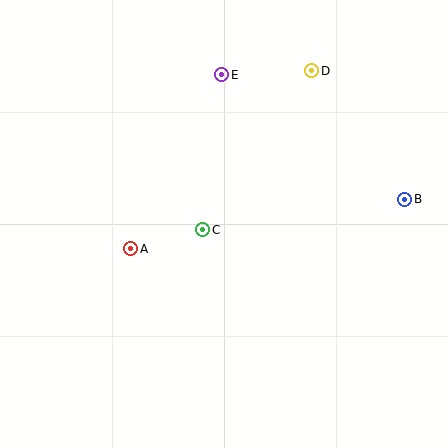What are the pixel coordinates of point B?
Point B is at (405, 199).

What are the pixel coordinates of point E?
Point E is at (222, 75).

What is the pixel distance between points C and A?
The distance between C and A is 74 pixels.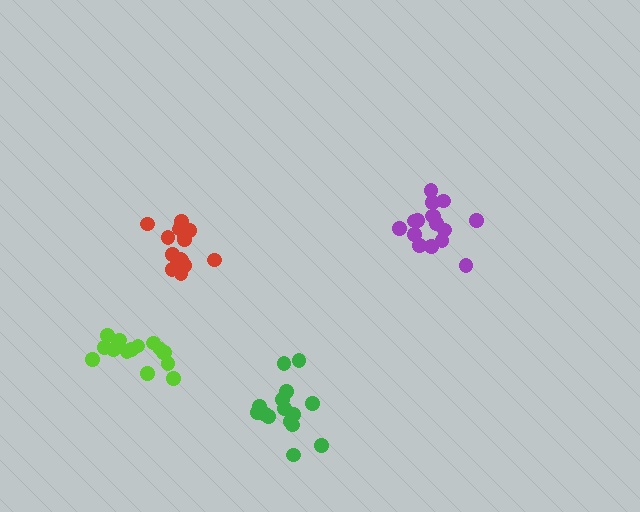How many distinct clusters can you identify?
There are 4 distinct clusters.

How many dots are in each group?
Group 1: 15 dots, Group 2: 15 dots, Group 3: 16 dots, Group 4: 15 dots (61 total).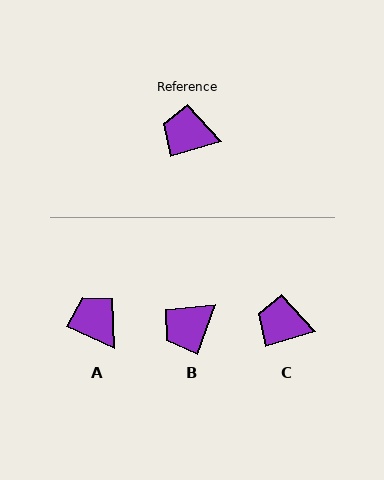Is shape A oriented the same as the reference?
No, it is off by about 40 degrees.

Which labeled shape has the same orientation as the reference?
C.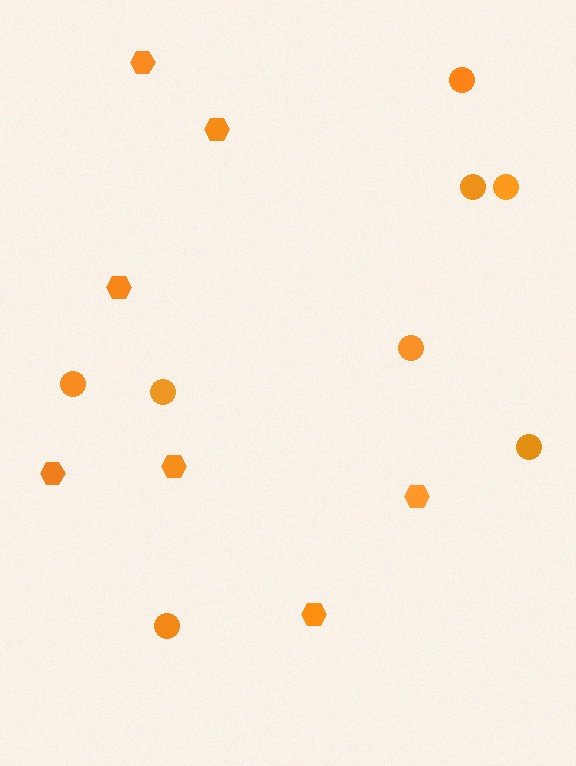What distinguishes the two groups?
There are 2 groups: one group of hexagons (7) and one group of circles (8).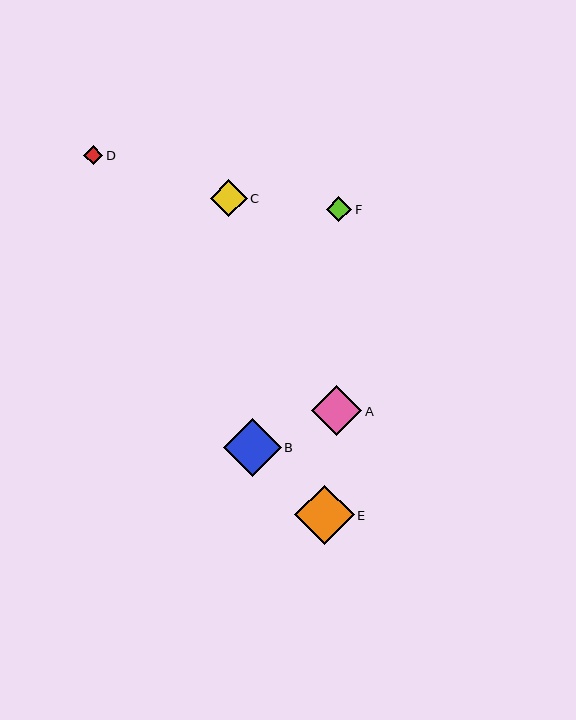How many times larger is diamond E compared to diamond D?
Diamond E is approximately 3.1 times the size of diamond D.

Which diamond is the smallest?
Diamond D is the smallest with a size of approximately 19 pixels.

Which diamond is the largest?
Diamond E is the largest with a size of approximately 59 pixels.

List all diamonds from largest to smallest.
From largest to smallest: E, B, A, C, F, D.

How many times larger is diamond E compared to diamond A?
Diamond E is approximately 1.2 times the size of diamond A.